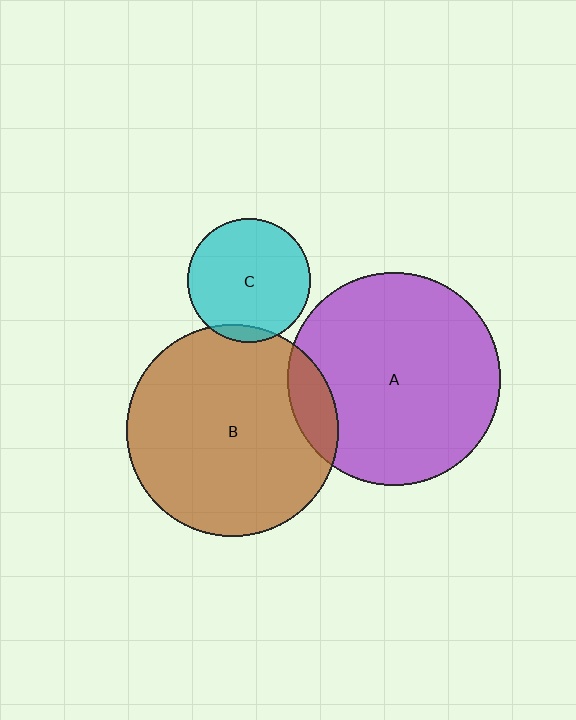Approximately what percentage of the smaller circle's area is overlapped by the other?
Approximately 10%.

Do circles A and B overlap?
Yes.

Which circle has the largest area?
Circle A (purple).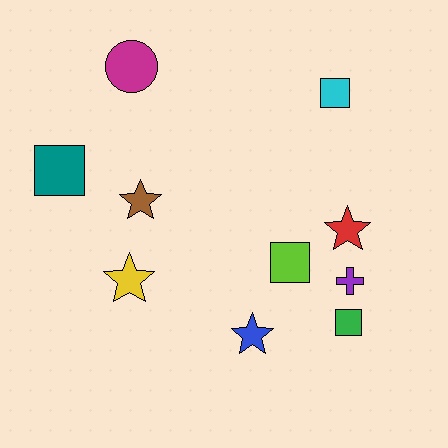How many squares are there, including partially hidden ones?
There are 4 squares.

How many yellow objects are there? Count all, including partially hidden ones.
There is 1 yellow object.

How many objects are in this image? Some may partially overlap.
There are 10 objects.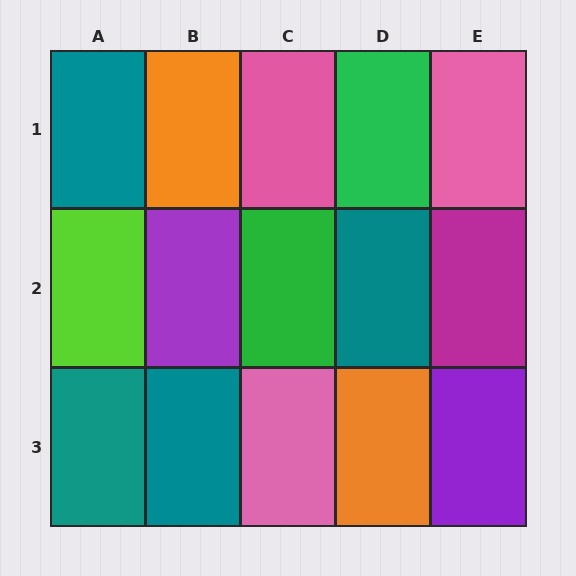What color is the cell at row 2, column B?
Purple.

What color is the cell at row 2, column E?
Magenta.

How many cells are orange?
2 cells are orange.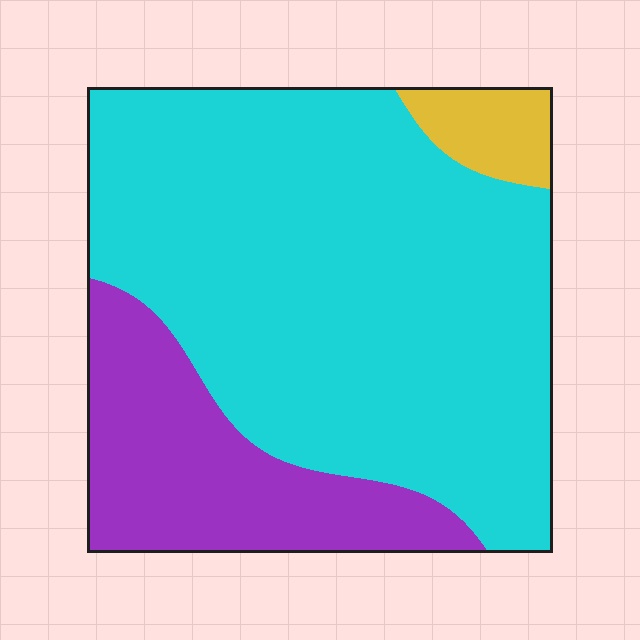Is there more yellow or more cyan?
Cyan.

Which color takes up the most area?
Cyan, at roughly 70%.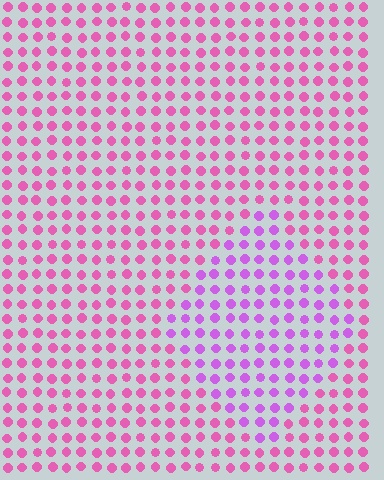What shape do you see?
I see a diamond.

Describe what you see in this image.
The image is filled with small pink elements in a uniform arrangement. A diamond-shaped region is visible where the elements are tinted to a slightly different hue, forming a subtle color boundary.